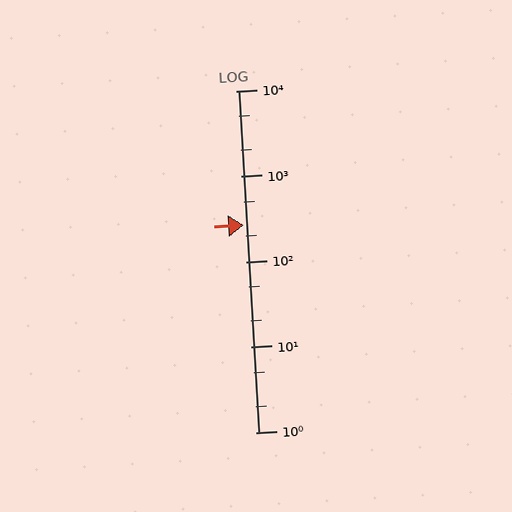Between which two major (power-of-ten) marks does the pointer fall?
The pointer is between 100 and 1000.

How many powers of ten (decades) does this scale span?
The scale spans 4 decades, from 1 to 10000.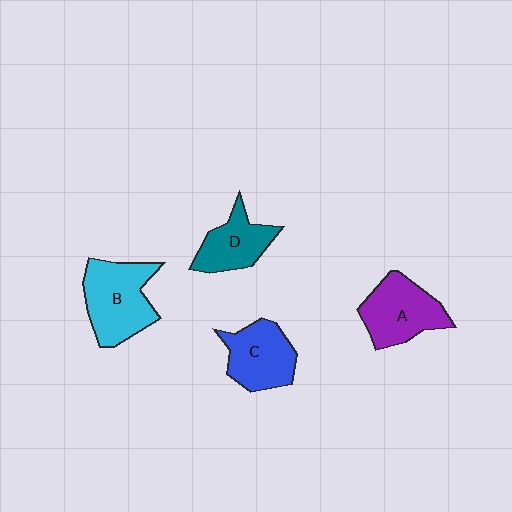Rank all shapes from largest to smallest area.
From largest to smallest: B (cyan), A (purple), C (blue), D (teal).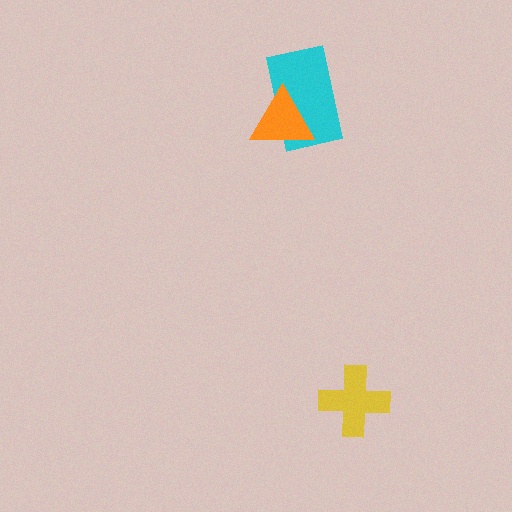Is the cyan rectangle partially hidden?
Yes, it is partially covered by another shape.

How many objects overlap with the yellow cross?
0 objects overlap with the yellow cross.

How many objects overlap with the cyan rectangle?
1 object overlaps with the cyan rectangle.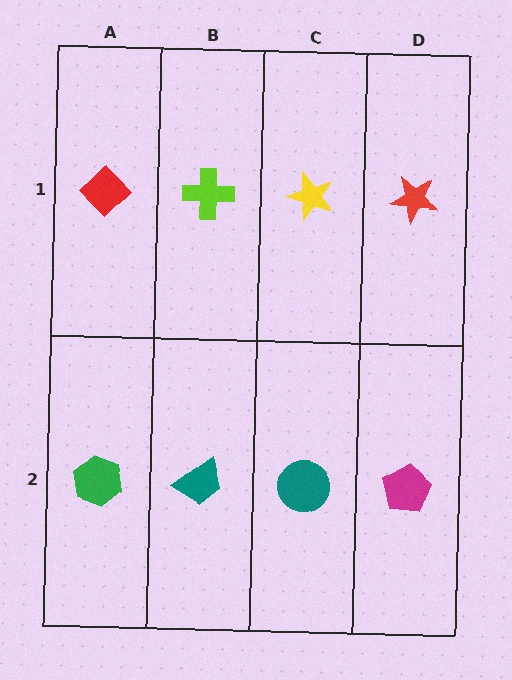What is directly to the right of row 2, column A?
A teal trapezoid.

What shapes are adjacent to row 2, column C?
A yellow star (row 1, column C), a teal trapezoid (row 2, column B), a magenta pentagon (row 2, column D).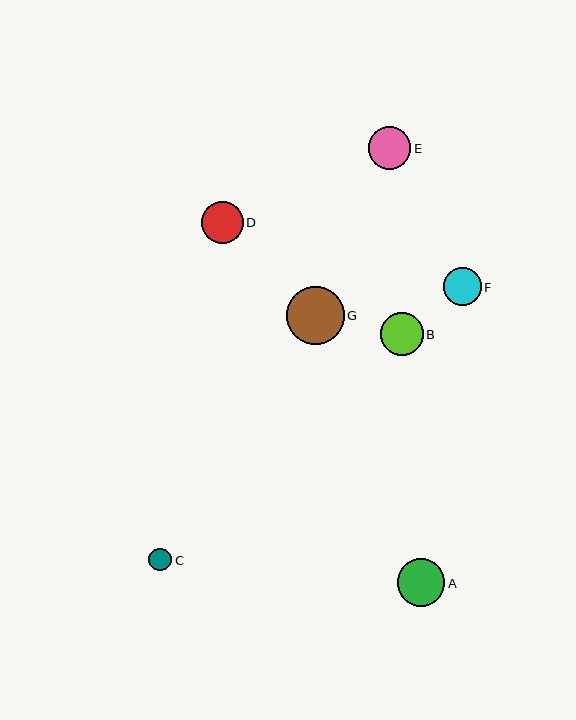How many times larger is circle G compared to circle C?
Circle G is approximately 2.6 times the size of circle C.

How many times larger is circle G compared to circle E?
Circle G is approximately 1.4 times the size of circle E.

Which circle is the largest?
Circle G is the largest with a size of approximately 58 pixels.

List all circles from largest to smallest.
From largest to smallest: G, A, B, E, D, F, C.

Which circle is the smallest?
Circle C is the smallest with a size of approximately 23 pixels.